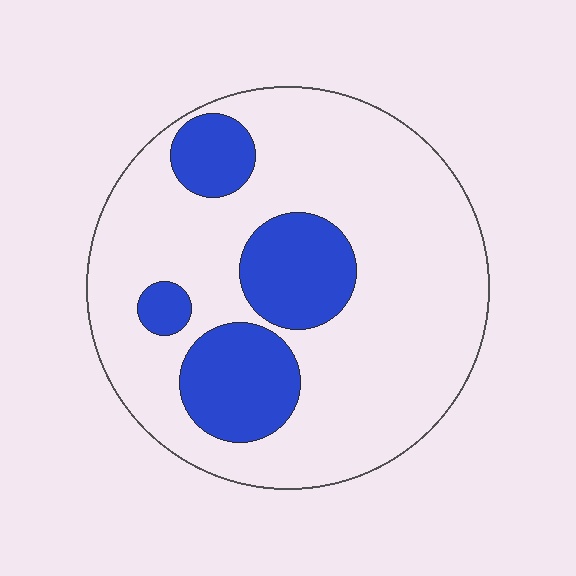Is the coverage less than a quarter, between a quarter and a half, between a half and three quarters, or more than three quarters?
Less than a quarter.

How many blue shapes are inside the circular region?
4.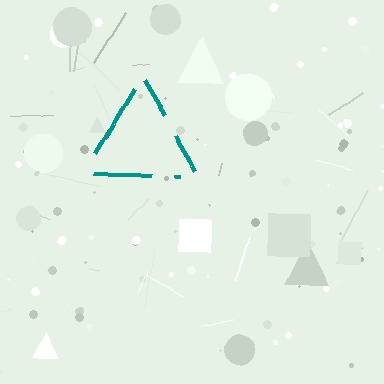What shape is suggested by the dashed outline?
The dashed outline suggests a triangle.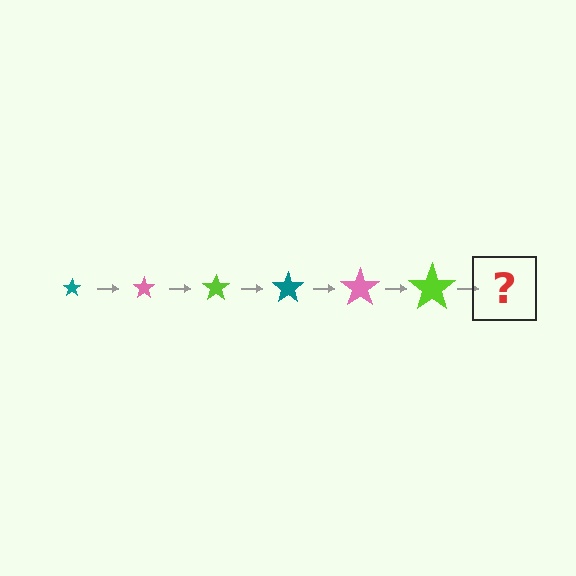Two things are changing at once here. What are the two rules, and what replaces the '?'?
The two rules are that the star grows larger each step and the color cycles through teal, pink, and lime. The '?' should be a teal star, larger than the previous one.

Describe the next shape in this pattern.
It should be a teal star, larger than the previous one.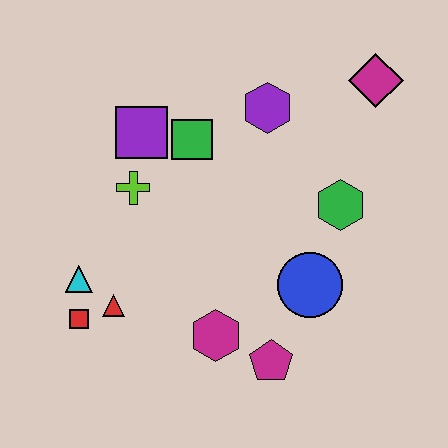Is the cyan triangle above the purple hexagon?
No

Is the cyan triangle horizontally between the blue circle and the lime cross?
No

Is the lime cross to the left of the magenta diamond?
Yes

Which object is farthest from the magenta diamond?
The red square is farthest from the magenta diamond.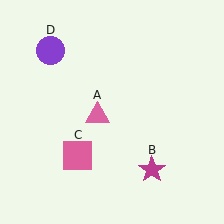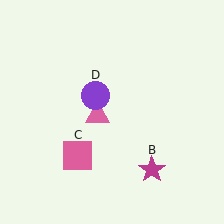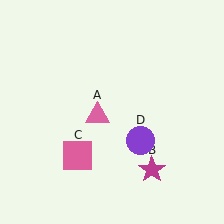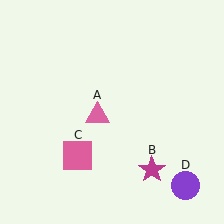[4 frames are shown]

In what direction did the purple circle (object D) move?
The purple circle (object D) moved down and to the right.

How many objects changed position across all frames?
1 object changed position: purple circle (object D).